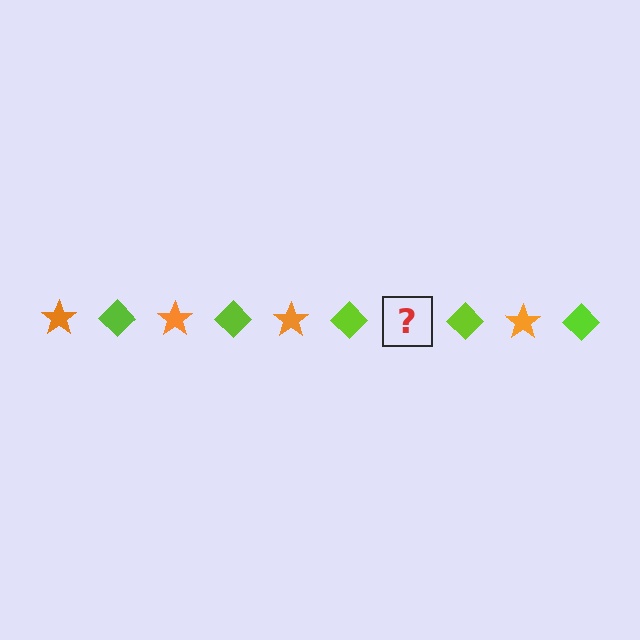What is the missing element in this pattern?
The missing element is an orange star.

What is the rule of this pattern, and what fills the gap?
The rule is that the pattern alternates between orange star and lime diamond. The gap should be filled with an orange star.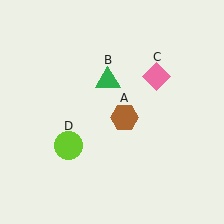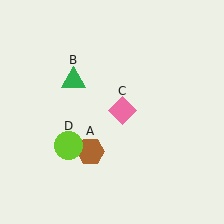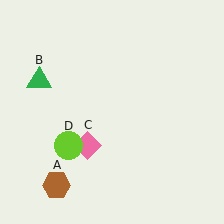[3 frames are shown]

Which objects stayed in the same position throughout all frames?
Lime circle (object D) remained stationary.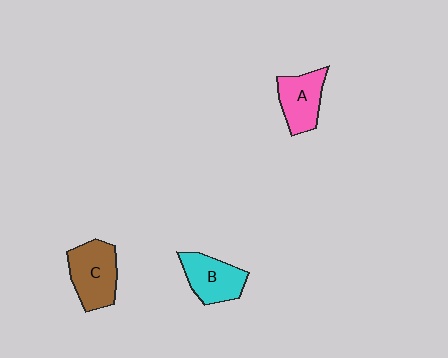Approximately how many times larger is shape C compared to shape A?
Approximately 1.2 times.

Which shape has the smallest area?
Shape A (pink).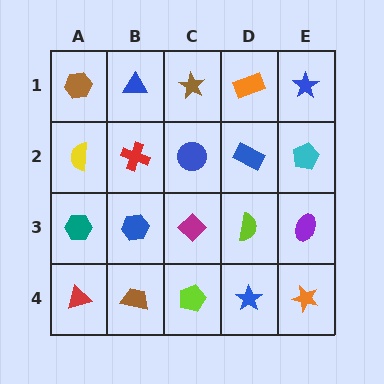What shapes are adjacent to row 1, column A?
A yellow semicircle (row 2, column A), a blue triangle (row 1, column B).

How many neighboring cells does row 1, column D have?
3.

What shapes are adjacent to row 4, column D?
A lime semicircle (row 3, column D), a lime pentagon (row 4, column C), an orange star (row 4, column E).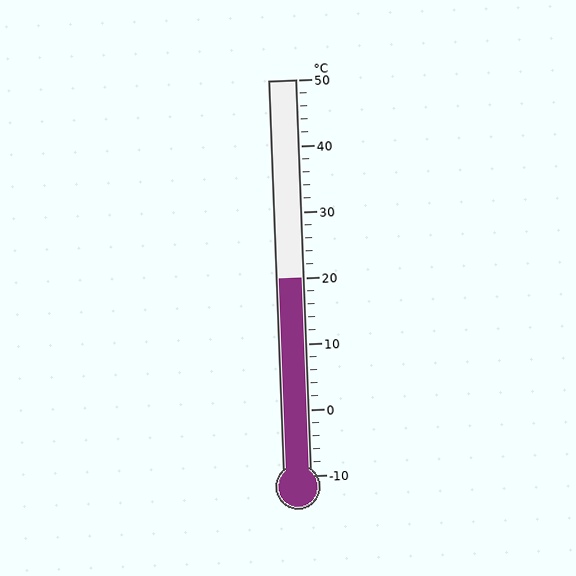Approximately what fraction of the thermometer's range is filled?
The thermometer is filled to approximately 50% of its range.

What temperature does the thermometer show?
The thermometer shows approximately 20°C.